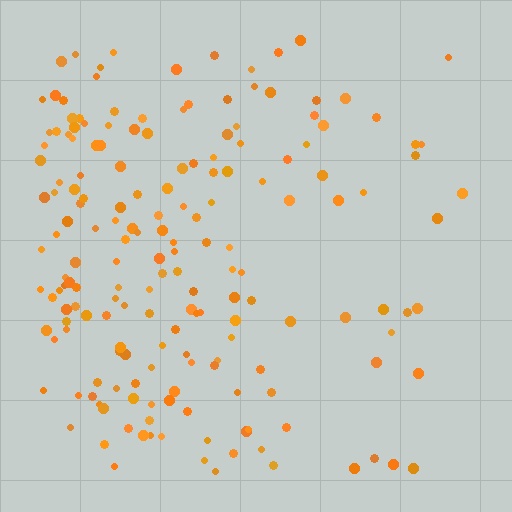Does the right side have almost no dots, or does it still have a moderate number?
Still a moderate number, just noticeably fewer than the left.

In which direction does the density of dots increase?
From right to left, with the left side densest.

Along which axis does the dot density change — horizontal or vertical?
Horizontal.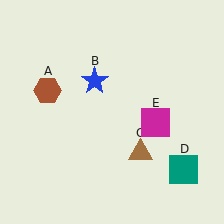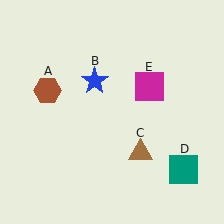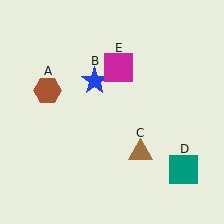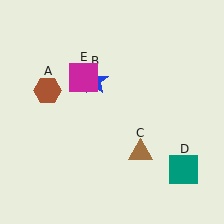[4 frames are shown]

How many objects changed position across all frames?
1 object changed position: magenta square (object E).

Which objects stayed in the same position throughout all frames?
Brown hexagon (object A) and blue star (object B) and brown triangle (object C) and teal square (object D) remained stationary.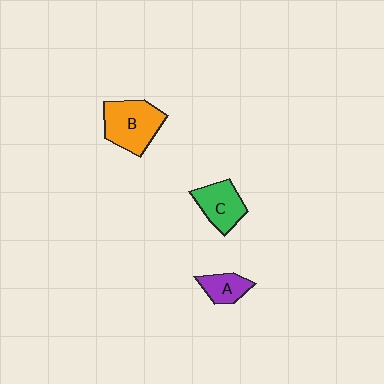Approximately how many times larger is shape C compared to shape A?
Approximately 1.5 times.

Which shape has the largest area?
Shape B (orange).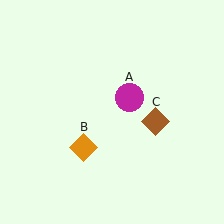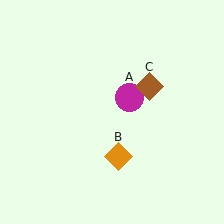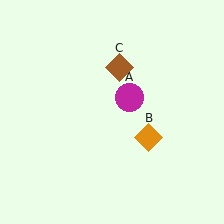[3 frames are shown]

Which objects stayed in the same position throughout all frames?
Magenta circle (object A) remained stationary.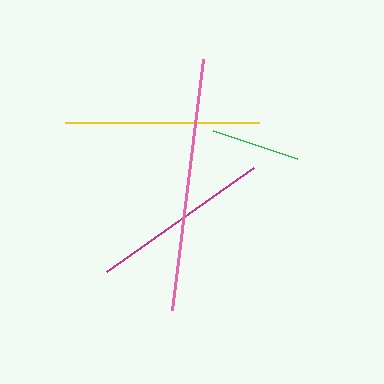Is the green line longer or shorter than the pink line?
The pink line is longer than the green line.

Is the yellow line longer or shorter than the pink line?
The pink line is longer than the yellow line.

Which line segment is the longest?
The pink line is the longest at approximately 253 pixels.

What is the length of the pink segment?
The pink segment is approximately 253 pixels long.